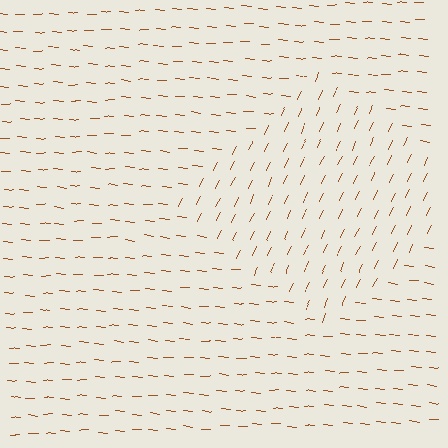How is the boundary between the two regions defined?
The boundary is defined purely by a change in line orientation (approximately 70 degrees difference). All lines are the same color and thickness.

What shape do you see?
I see a diamond.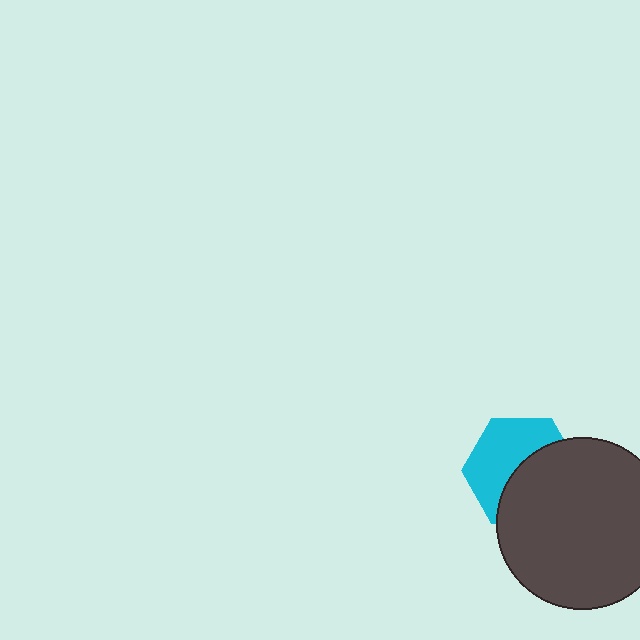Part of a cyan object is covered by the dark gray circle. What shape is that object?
It is a hexagon.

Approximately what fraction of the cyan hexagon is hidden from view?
Roughly 49% of the cyan hexagon is hidden behind the dark gray circle.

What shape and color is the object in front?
The object in front is a dark gray circle.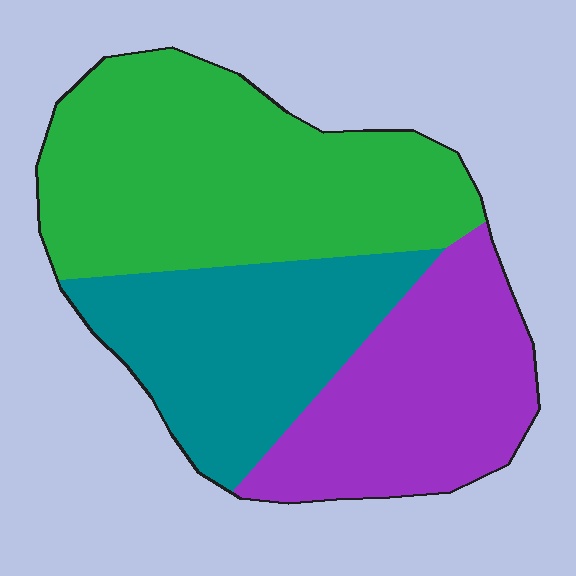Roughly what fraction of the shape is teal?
Teal takes up about one quarter (1/4) of the shape.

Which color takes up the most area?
Green, at roughly 45%.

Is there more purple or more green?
Green.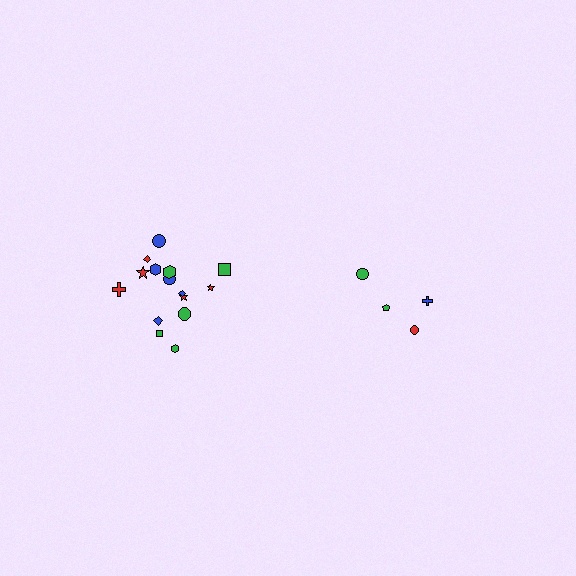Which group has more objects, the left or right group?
The left group.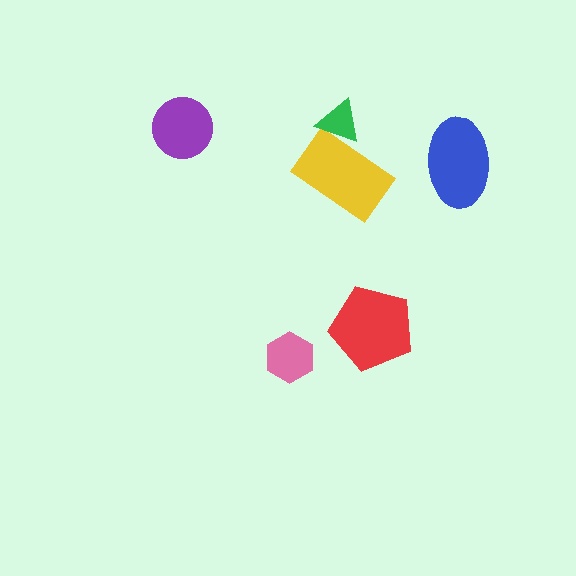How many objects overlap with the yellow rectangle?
1 object overlaps with the yellow rectangle.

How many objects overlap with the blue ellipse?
0 objects overlap with the blue ellipse.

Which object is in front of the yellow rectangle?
The green triangle is in front of the yellow rectangle.